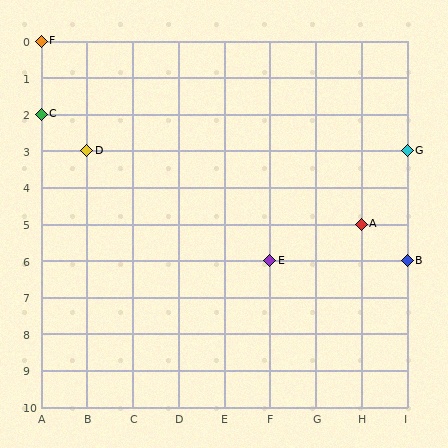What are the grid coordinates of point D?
Point D is at grid coordinates (B, 3).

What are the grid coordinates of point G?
Point G is at grid coordinates (I, 3).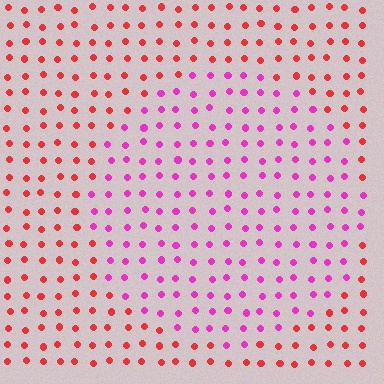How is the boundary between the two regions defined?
The boundary is defined purely by a slight shift in hue (about 45 degrees). Spacing, size, and orientation are identical on both sides.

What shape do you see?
I see a circle.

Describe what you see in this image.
The image is filled with small red elements in a uniform arrangement. A circle-shaped region is visible where the elements are tinted to a slightly different hue, forming a subtle color boundary.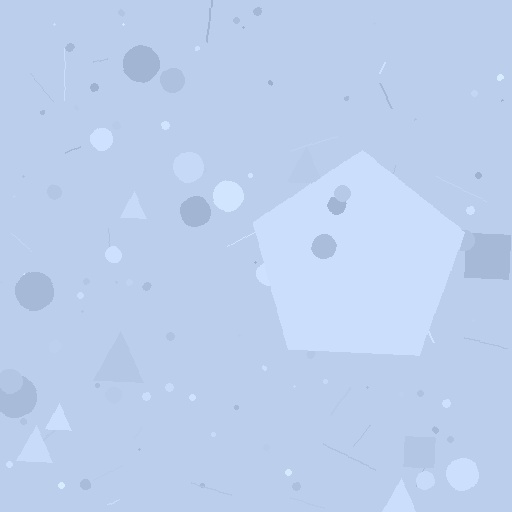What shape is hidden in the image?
A pentagon is hidden in the image.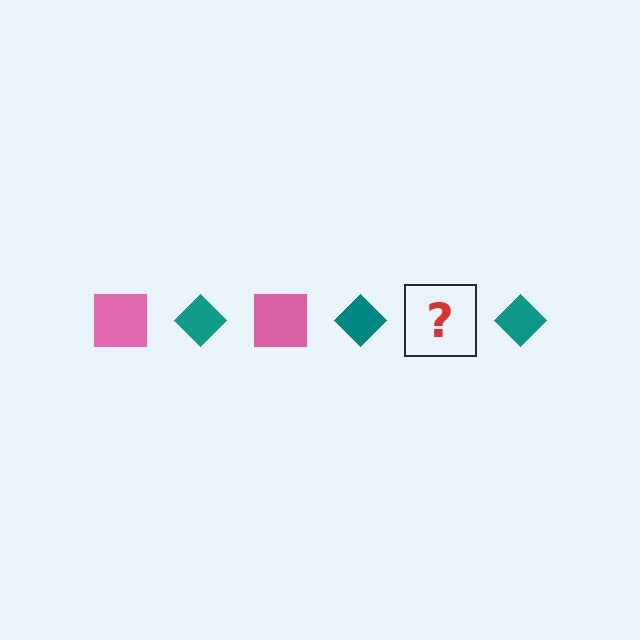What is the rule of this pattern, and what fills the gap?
The rule is that the pattern alternates between pink square and teal diamond. The gap should be filled with a pink square.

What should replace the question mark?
The question mark should be replaced with a pink square.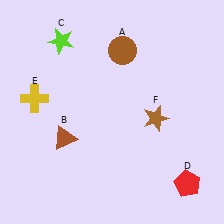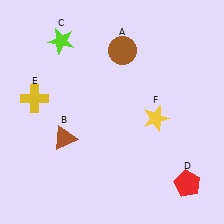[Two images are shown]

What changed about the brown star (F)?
In Image 1, F is brown. In Image 2, it changed to yellow.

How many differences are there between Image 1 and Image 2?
There is 1 difference between the two images.